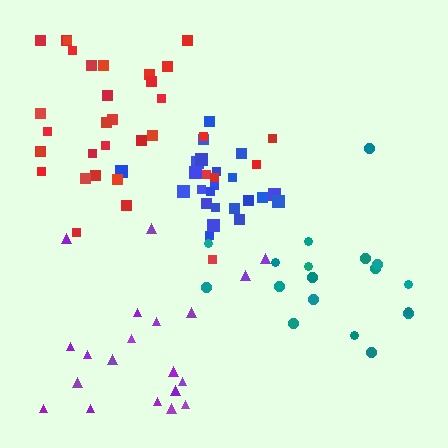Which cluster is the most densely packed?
Blue.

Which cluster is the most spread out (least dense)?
Purple.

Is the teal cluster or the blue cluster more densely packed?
Blue.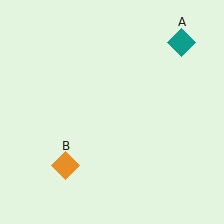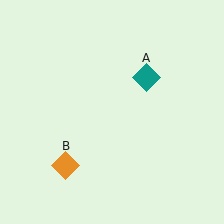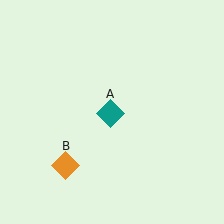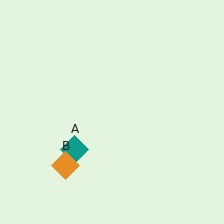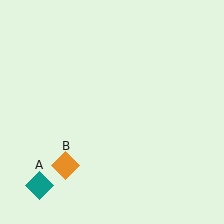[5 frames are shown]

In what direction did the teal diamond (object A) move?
The teal diamond (object A) moved down and to the left.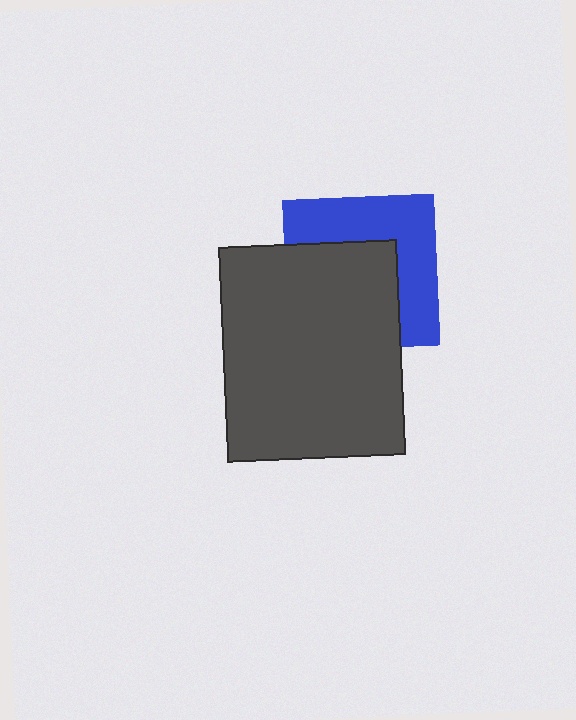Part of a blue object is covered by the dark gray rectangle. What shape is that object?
It is a square.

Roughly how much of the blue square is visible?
About half of it is visible (roughly 48%).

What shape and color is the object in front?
The object in front is a dark gray rectangle.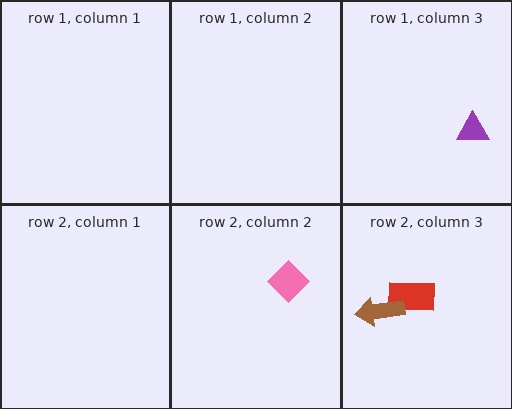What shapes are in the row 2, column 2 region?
The pink diamond.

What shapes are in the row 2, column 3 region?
The red rectangle, the brown arrow.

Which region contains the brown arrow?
The row 2, column 3 region.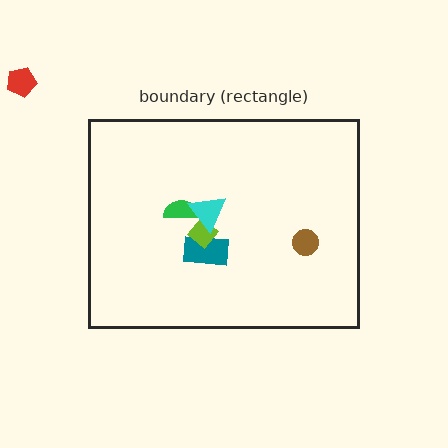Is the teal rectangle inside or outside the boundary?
Inside.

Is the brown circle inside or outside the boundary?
Inside.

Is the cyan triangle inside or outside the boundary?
Inside.